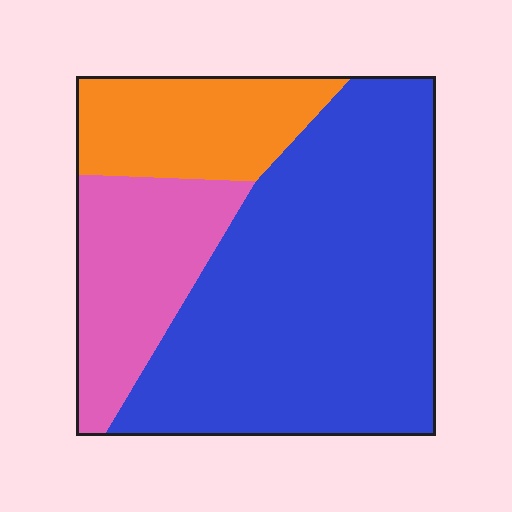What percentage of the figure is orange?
Orange covers about 20% of the figure.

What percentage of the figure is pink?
Pink takes up about one fifth (1/5) of the figure.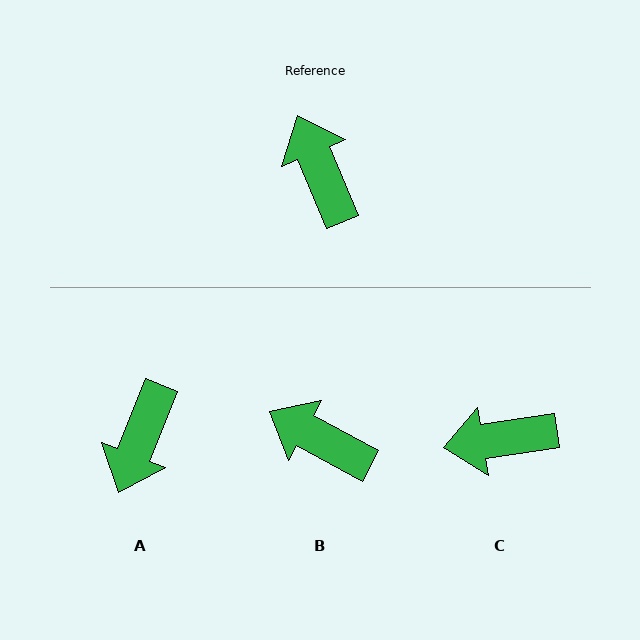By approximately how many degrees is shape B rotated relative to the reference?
Approximately 39 degrees counter-clockwise.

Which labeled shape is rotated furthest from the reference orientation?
A, about 136 degrees away.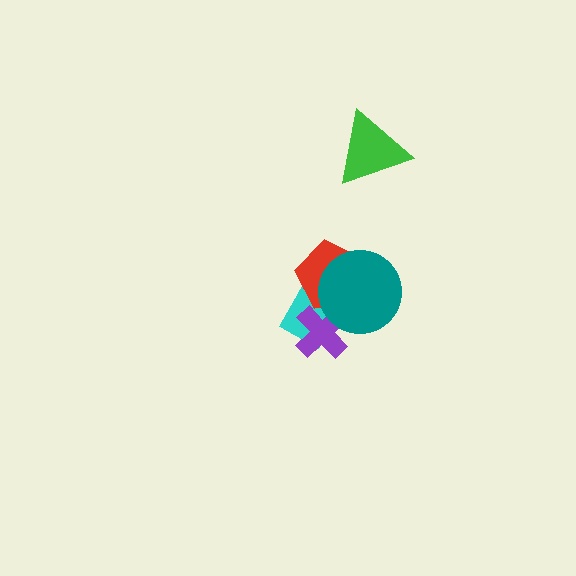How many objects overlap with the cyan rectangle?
3 objects overlap with the cyan rectangle.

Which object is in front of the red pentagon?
The teal circle is in front of the red pentagon.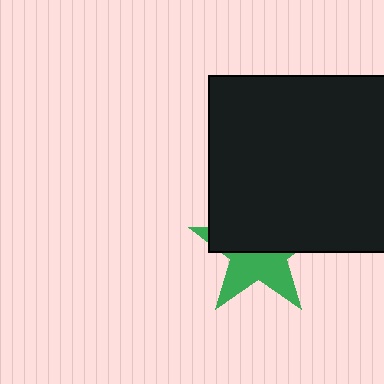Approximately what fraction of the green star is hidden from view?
Roughly 56% of the green star is hidden behind the black square.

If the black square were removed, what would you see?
You would see the complete green star.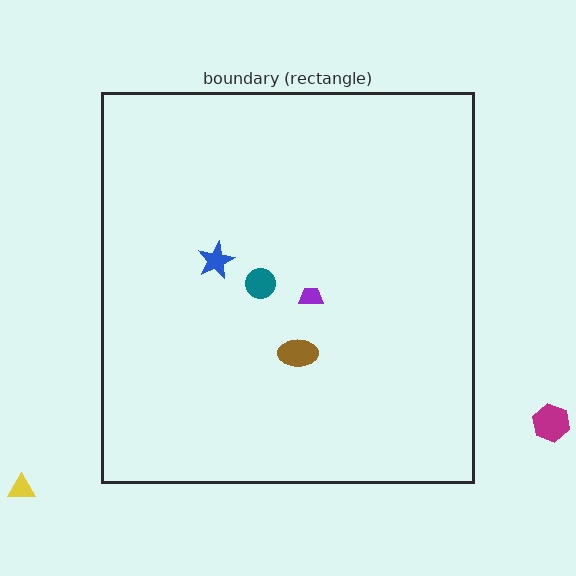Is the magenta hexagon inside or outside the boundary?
Outside.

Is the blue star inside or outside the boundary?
Inside.